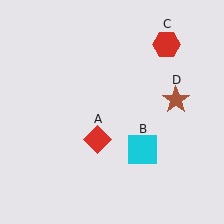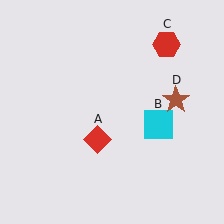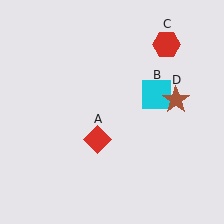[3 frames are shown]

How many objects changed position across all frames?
1 object changed position: cyan square (object B).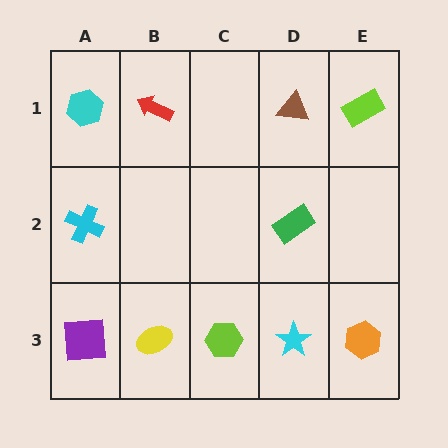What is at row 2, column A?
A cyan cross.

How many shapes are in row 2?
2 shapes.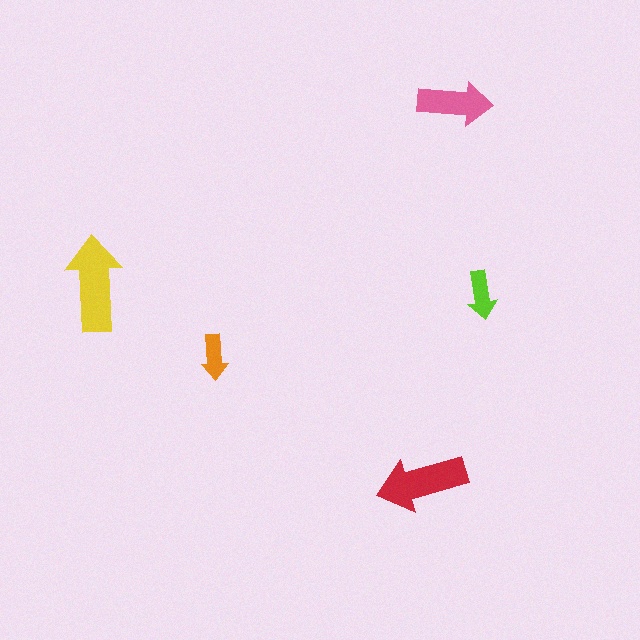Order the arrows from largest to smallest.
the yellow one, the red one, the pink one, the lime one, the orange one.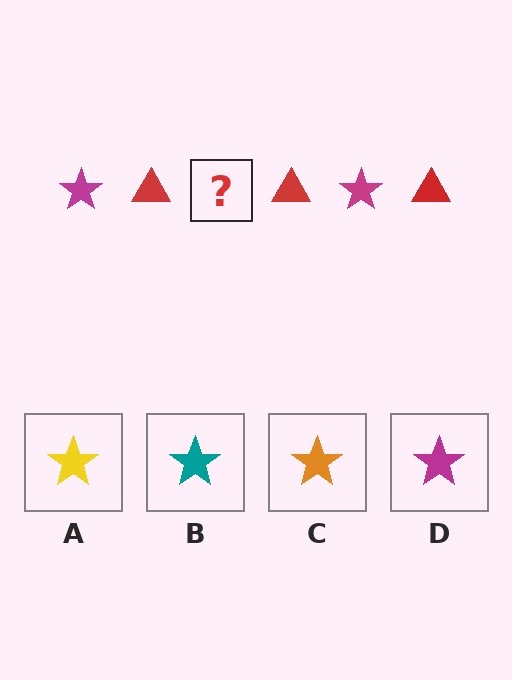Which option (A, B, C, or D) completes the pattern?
D.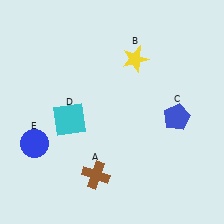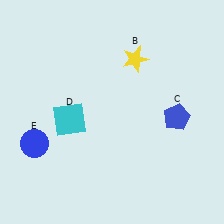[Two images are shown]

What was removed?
The brown cross (A) was removed in Image 2.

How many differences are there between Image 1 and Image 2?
There is 1 difference between the two images.